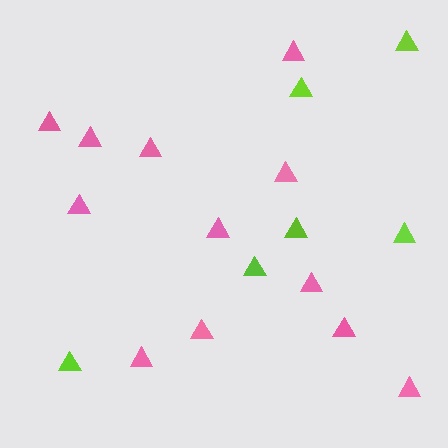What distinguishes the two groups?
There are 2 groups: one group of lime triangles (6) and one group of pink triangles (12).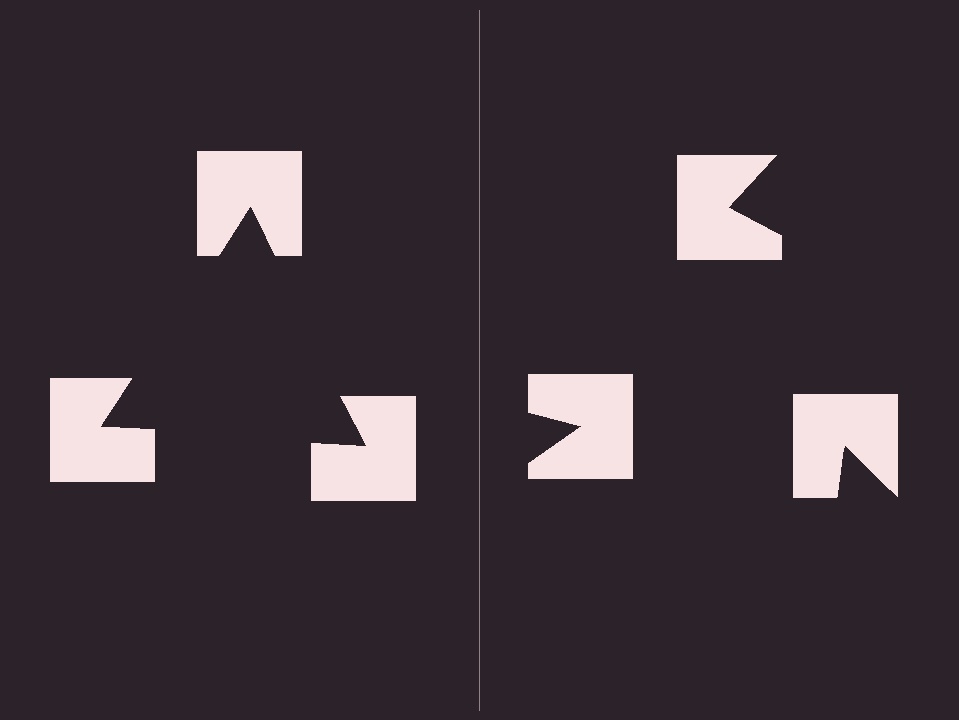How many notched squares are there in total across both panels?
6 — 3 on each side.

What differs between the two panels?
The notched squares are positioned identically on both sides; only the wedge orientations differ. On the left they align to a triangle; on the right they are misaligned.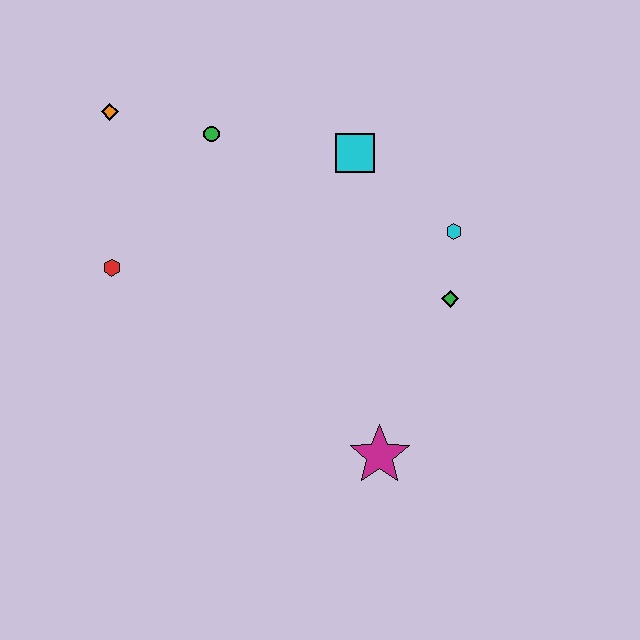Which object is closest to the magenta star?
The green diamond is closest to the magenta star.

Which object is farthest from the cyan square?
The magenta star is farthest from the cyan square.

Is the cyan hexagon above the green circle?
No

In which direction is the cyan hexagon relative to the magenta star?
The cyan hexagon is above the magenta star.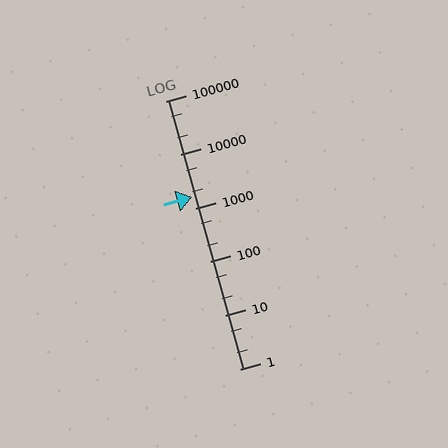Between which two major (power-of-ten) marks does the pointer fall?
The pointer is between 1000 and 10000.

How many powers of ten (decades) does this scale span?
The scale spans 5 decades, from 1 to 100000.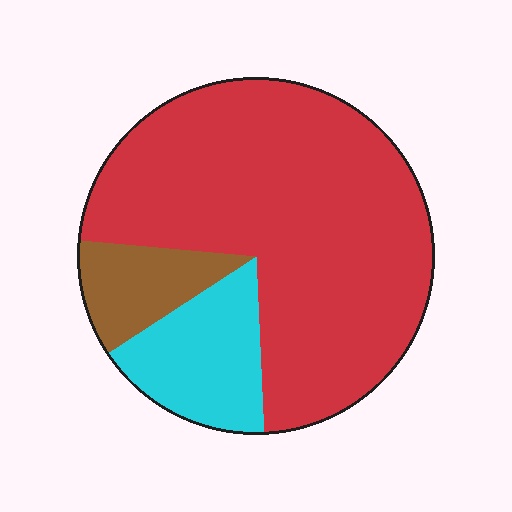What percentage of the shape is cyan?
Cyan covers around 15% of the shape.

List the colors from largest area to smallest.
From largest to smallest: red, cyan, brown.